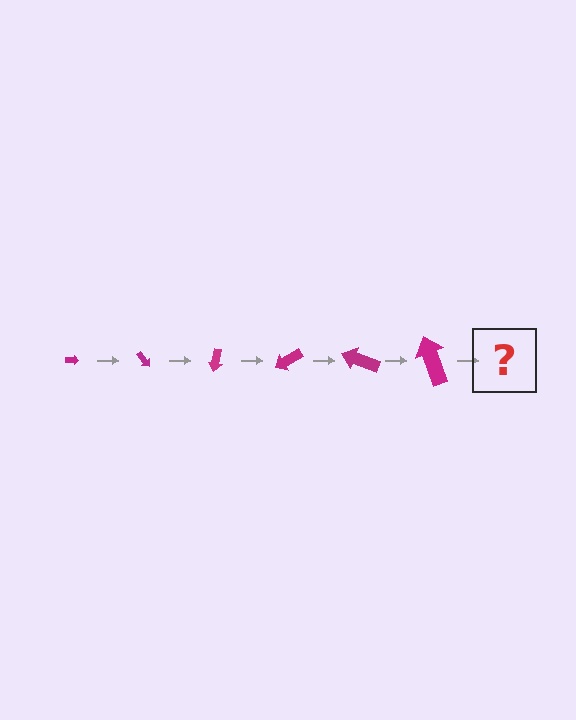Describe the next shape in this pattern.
It should be an arrow, larger than the previous one and rotated 300 degrees from the start.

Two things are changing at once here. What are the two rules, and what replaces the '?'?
The two rules are that the arrow grows larger each step and it rotates 50 degrees each step. The '?' should be an arrow, larger than the previous one and rotated 300 degrees from the start.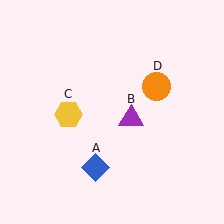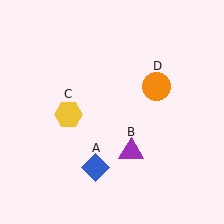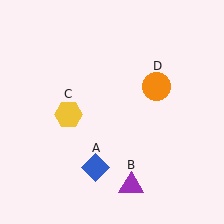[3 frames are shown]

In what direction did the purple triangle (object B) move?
The purple triangle (object B) moved down.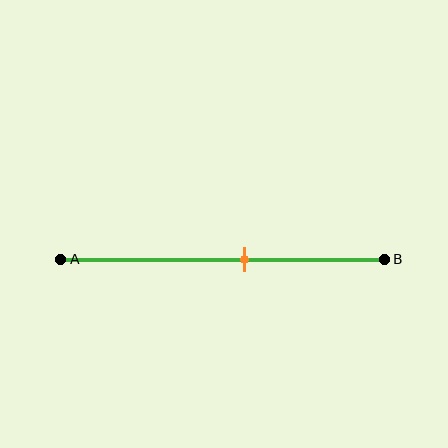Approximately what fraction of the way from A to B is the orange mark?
The orange mark is approximately 55% of the way from A to B.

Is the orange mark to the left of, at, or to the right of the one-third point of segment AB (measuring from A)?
The orange mark is to the right of the one-third point of segment AB.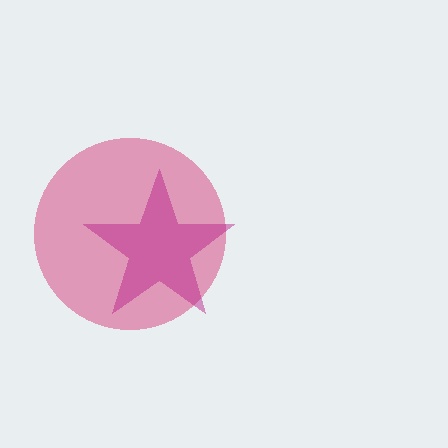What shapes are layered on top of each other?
The layered shapes are: a pink circle, a magenta star.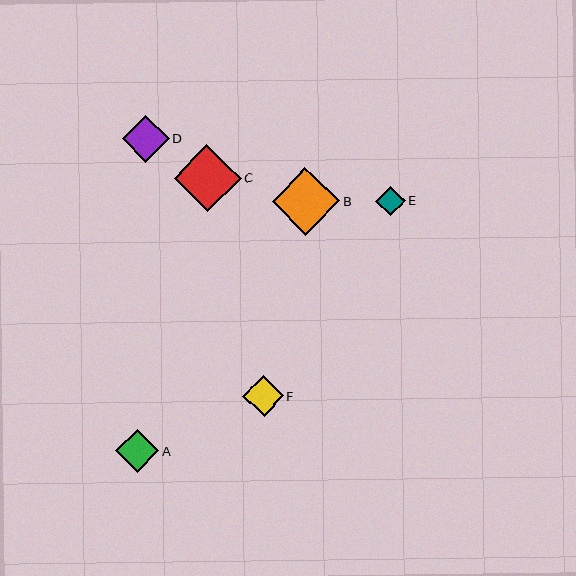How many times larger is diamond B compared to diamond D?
Diamond B is approximately 1.4 times the size of diamond D.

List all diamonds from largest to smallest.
From largest to smallest: B, C, D, A, F, E.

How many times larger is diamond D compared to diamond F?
Diamond D is approximately 1.2 times the size of diamond F.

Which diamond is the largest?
Diamond B is the largest with a size of approximately 68 pixels.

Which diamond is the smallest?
Diamond E is the smallest with a size of approximately 30 pixels.